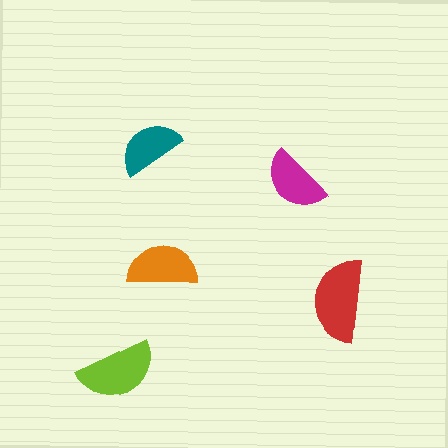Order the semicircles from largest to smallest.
the red one, the lime one, the orange one, the magenta one, the teal one.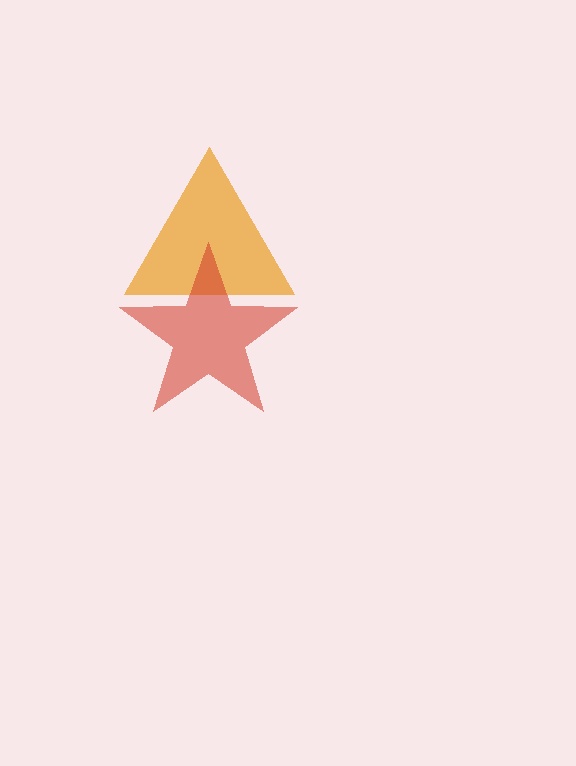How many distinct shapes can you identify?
There are 2 distinct shapes: an orange triangle, a red star.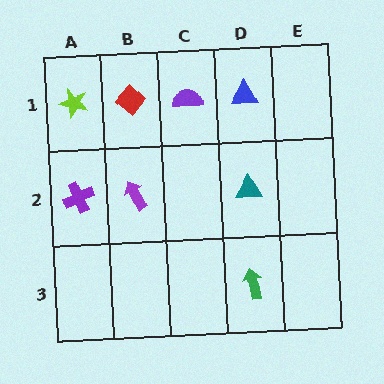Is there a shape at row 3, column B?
No, that cell is empty.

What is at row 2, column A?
A purple cross.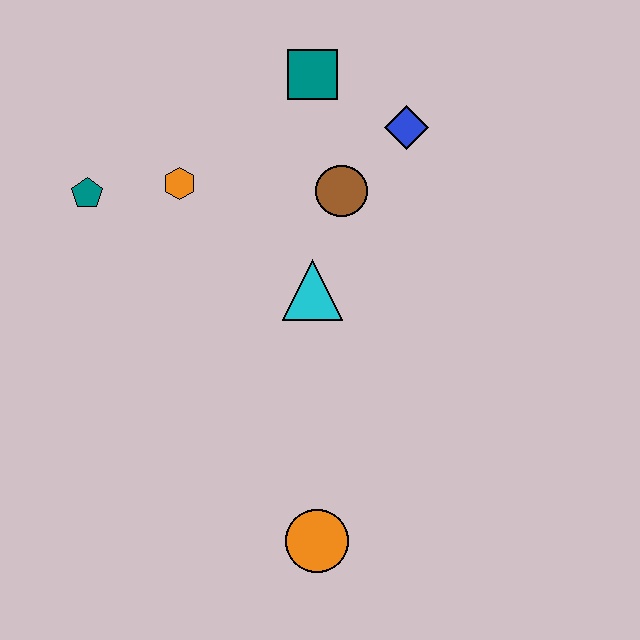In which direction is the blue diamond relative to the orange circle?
The blue diamond is above the orange circle.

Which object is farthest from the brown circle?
The orange circle is farthest from the brown circle.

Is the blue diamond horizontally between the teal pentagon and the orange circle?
No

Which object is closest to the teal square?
The blue diamond is closest to the teal square.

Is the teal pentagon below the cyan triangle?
No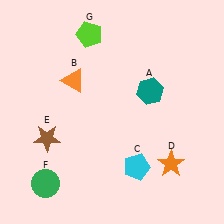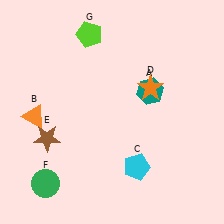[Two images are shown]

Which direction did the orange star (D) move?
The orange star (D) moved up.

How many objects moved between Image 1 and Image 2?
2 objects moved between the two images.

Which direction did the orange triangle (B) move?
The orange triangle (B) moved left.